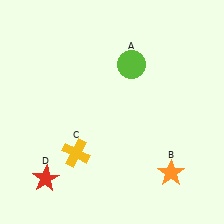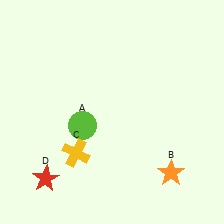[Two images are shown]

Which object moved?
The lime circle (A) moved down.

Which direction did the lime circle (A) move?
The lime circle (A) moved down.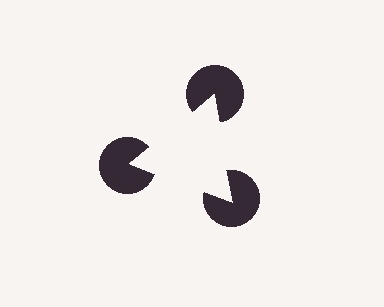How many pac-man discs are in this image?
There are 3 — one at each vertex of the illusory triangle.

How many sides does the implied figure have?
3 sides.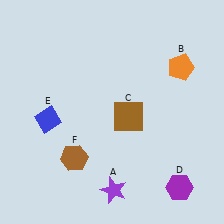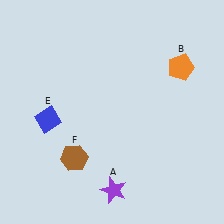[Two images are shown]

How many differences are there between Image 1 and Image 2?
There are 2 differences between the two images.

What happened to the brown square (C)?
The brown square (C) was removed in Image 2. It was in the bottom-right area of Image 1.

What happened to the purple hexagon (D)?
The purple hexagon (D) was removed in Image 2. It was in the bottom-right area of Image 1.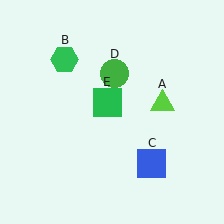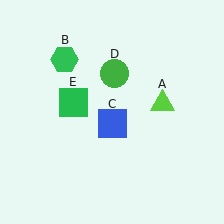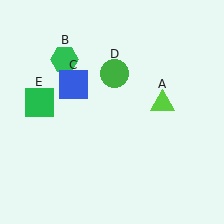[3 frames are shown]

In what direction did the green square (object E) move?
The green square (object E) moved left.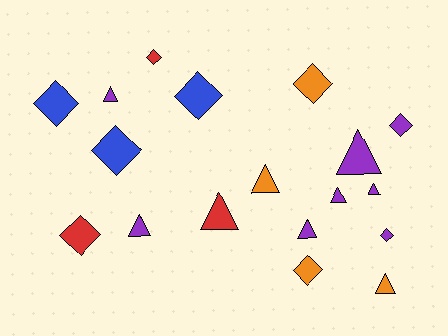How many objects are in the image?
There are 18 objects.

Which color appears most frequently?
Purple, with 8 objects.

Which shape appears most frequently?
Diamond, with 9 objects.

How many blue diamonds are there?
There are 3 blue diamonds.